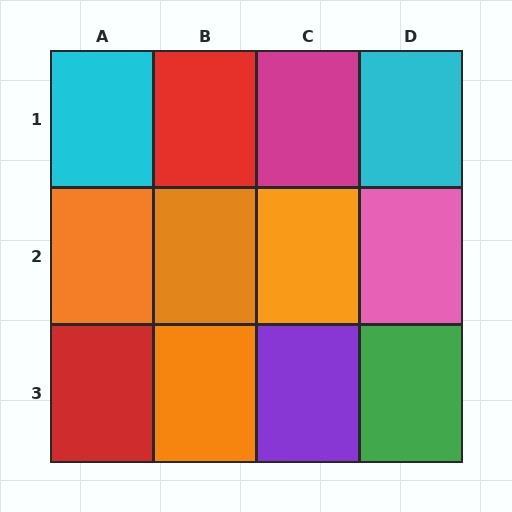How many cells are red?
2 cells are red.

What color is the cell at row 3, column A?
Red.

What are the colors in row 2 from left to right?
Orange, orange, orange, pink.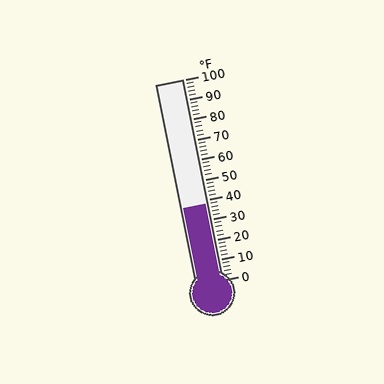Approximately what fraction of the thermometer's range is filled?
The thermometer is filled to approximately 40% of its range.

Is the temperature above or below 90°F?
The temperature is below 90°F.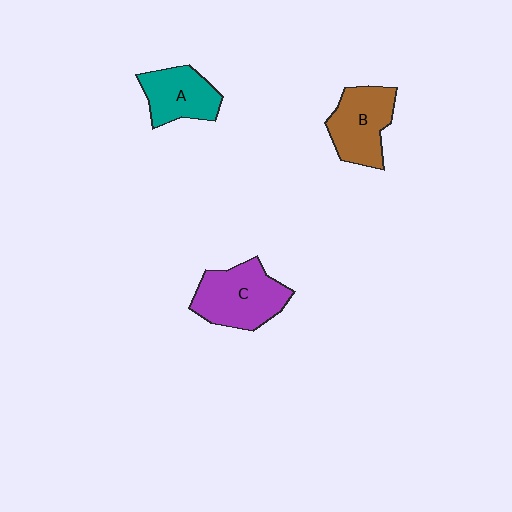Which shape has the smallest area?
Shape A (teal).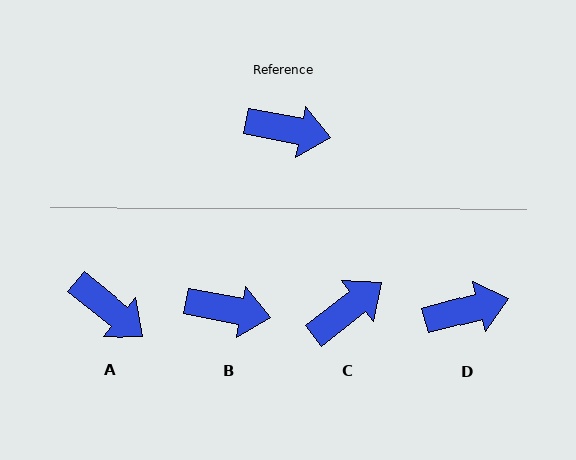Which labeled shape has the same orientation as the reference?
B.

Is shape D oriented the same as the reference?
No, it is off by about 26 degrees.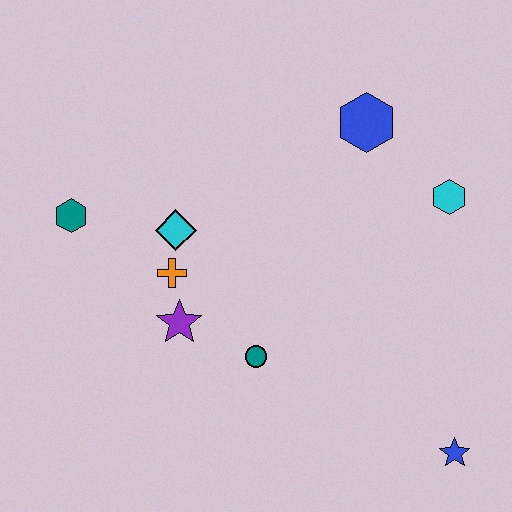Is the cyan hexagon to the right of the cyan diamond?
Yes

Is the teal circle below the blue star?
No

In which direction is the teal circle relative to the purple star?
The teal circle is to the right of the purple star.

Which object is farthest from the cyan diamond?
The blue star is farthest from the cyan diamond.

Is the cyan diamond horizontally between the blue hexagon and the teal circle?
No